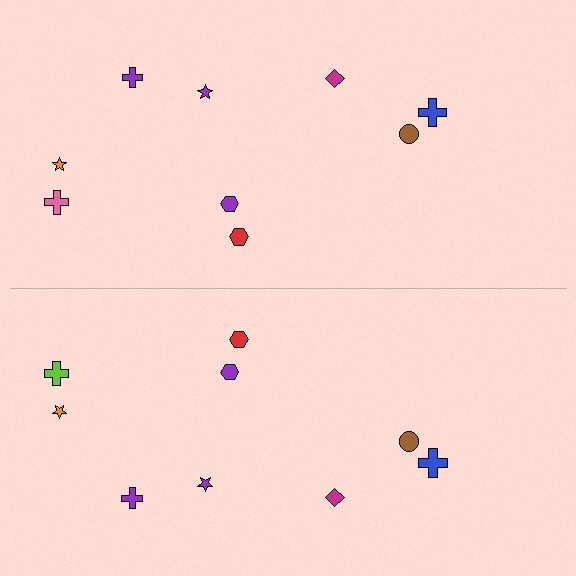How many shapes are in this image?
There are 18 shapes in this image.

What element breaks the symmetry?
The lime cross on the bottom side breaks the symmetry — its mirror counterpart is pink.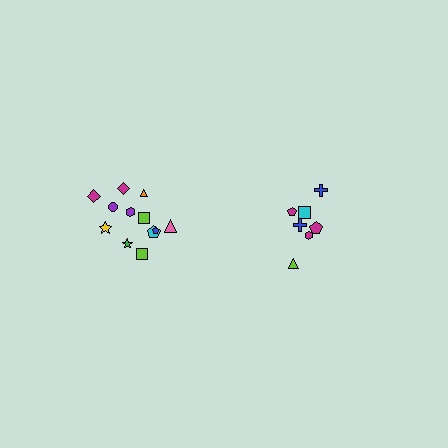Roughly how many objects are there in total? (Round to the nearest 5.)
Roughly 20 objects in total.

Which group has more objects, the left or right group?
The left group.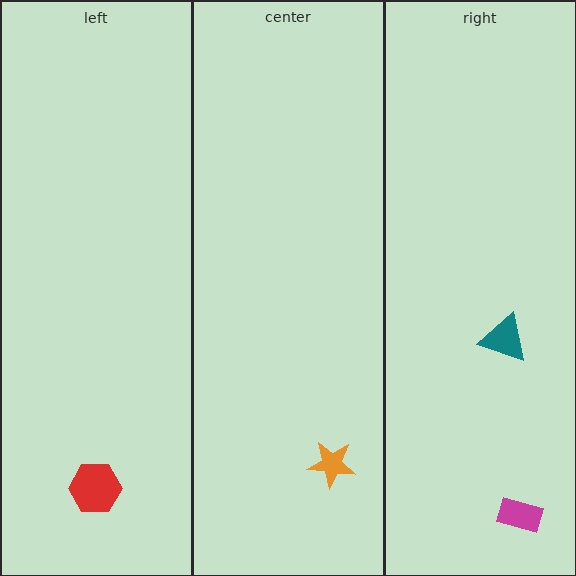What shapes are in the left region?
The red hexagon.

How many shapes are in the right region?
2.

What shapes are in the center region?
The orange star.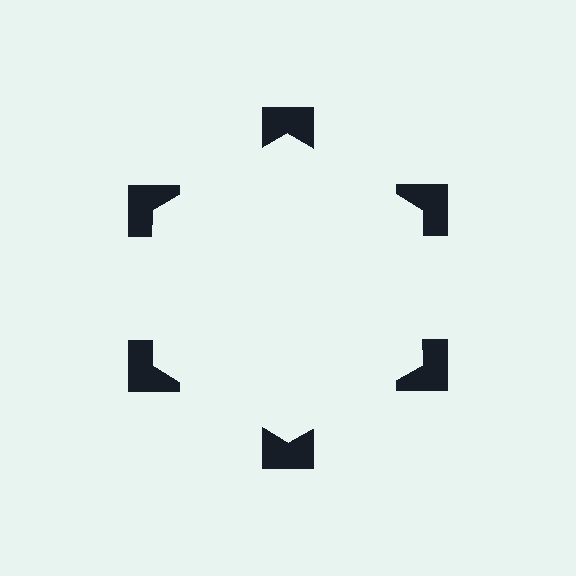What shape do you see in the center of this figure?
An illusory hexagon — its edges are inferred from the aligned wedge cuts in the notched squares, not physically drawn.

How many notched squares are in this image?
There are 6 — one at each vertex of the illusory hexagon.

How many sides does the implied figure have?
6 sides.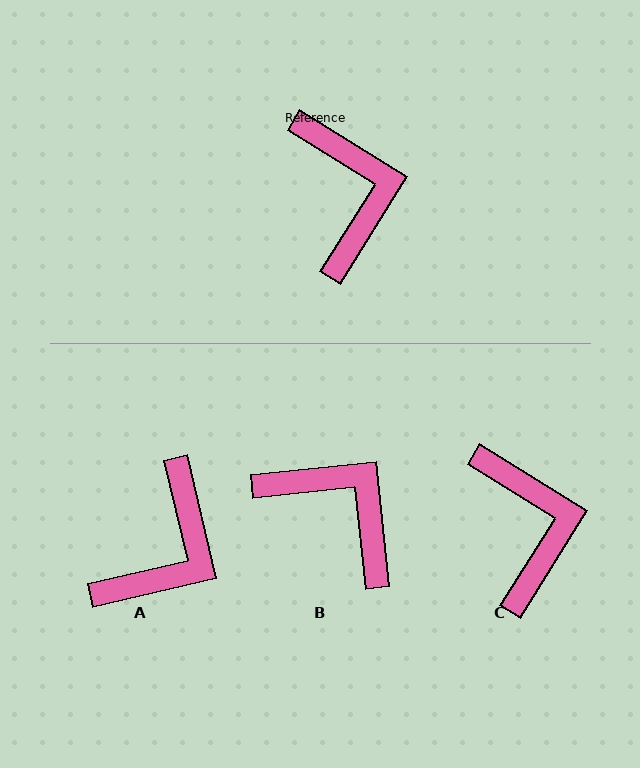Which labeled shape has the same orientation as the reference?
C.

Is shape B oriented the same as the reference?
No, it is off by about 38 degrees.